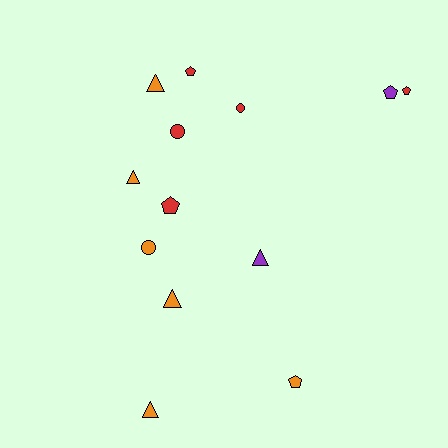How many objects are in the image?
There are 13 objects.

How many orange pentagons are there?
There is 1 orange pentagon.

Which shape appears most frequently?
Pentagon, with 5 objects.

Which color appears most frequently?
Orange, with 6 objects.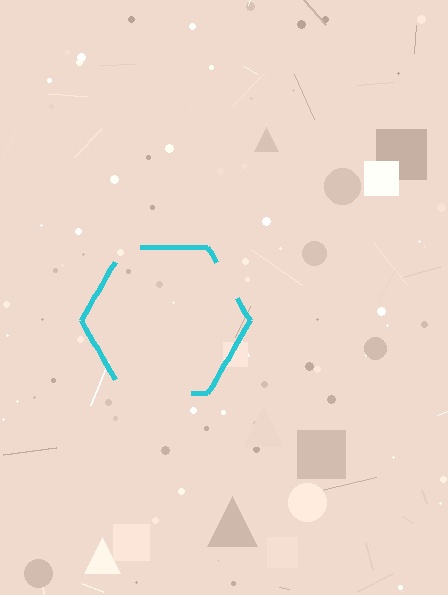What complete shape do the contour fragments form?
The contour fragments form a hexagon.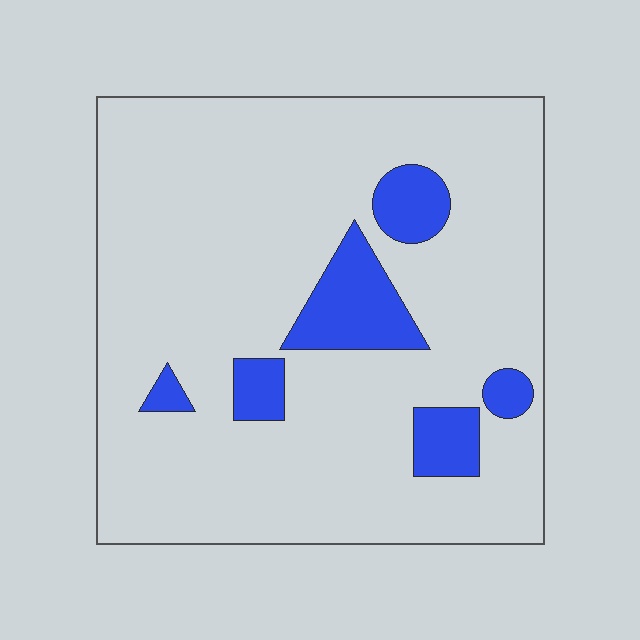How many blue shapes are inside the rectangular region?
6.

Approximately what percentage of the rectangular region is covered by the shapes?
Approximately 15%.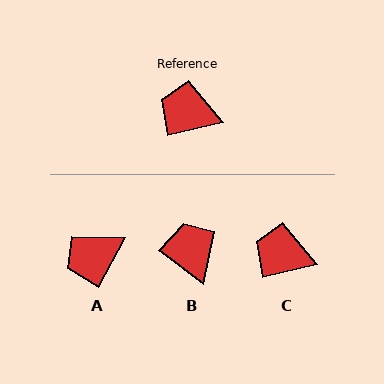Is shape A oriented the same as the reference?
No, it is off by about 49 degrees.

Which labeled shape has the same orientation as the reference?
C.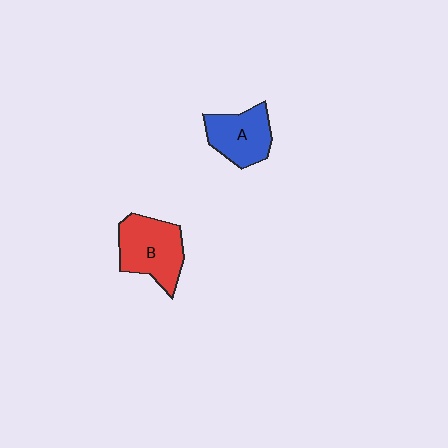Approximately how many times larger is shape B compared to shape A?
Approximately 1.2 times.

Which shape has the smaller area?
Shape A (blue).